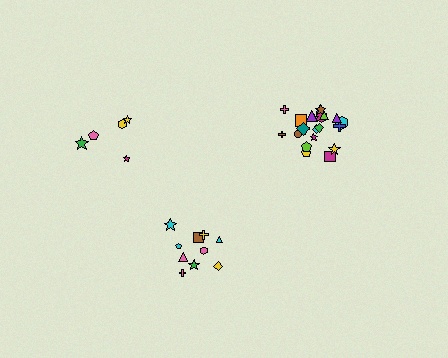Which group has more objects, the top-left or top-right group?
The top-right group.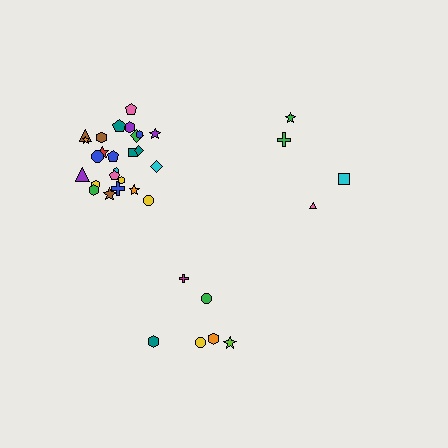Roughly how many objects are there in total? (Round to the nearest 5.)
Roughly 35 objects in total.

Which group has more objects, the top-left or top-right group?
The top-left group.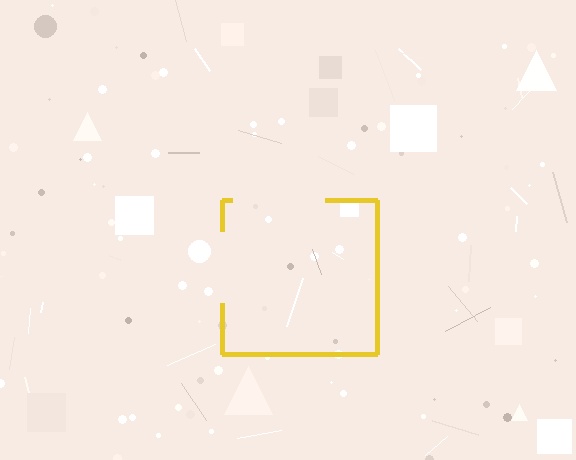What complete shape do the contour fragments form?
The contour fragments form a square.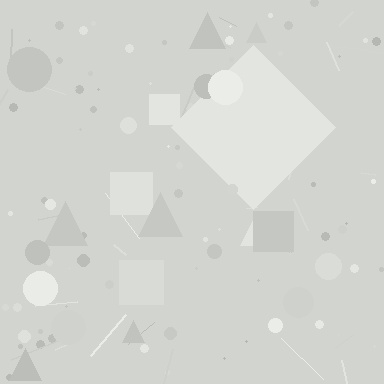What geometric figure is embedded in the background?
A diamond is embedded in the background.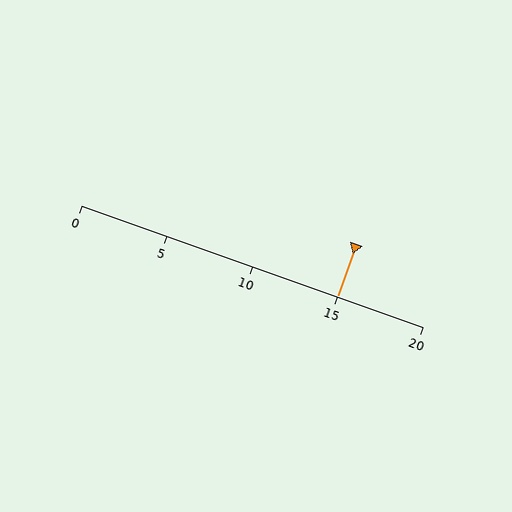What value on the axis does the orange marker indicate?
The marker indicates approximately 15.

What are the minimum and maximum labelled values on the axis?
The axis runs from 0 to 20.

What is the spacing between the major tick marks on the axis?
The major ticks are spaced 5 apart.